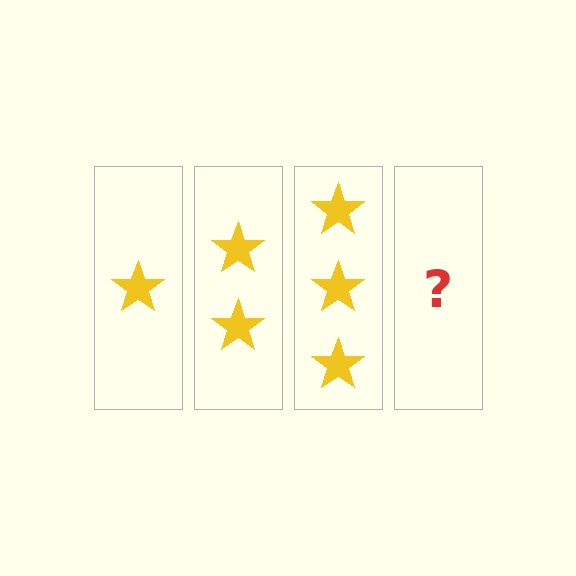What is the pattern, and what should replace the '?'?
The pattern is that each step adds one more star. The '?' should be 4 stars.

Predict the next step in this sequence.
The next step is 4 stars.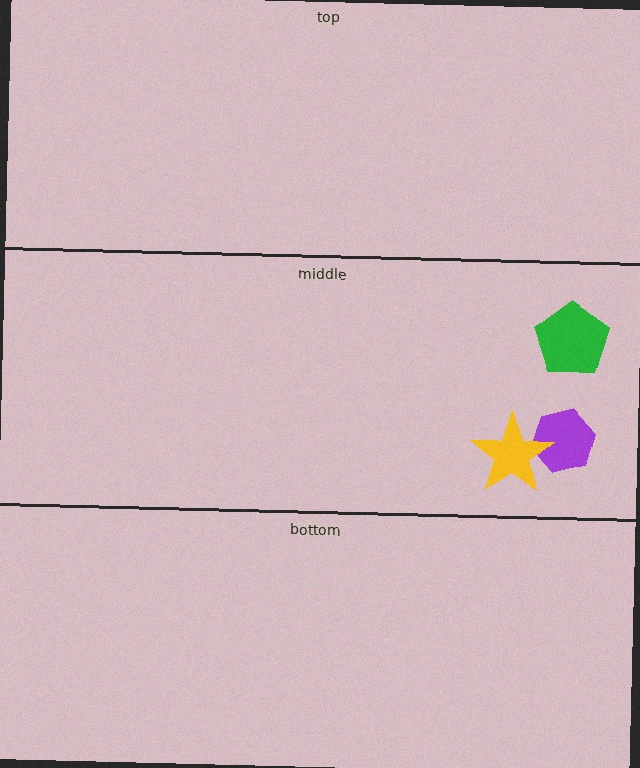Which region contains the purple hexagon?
The middle region.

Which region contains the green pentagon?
The middle region.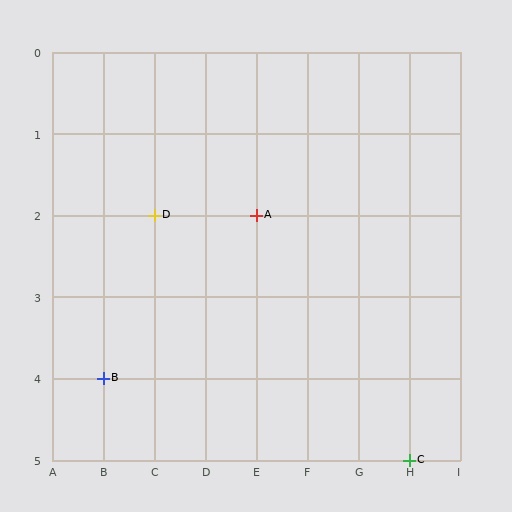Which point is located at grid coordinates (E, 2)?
Point A is at (E, 2).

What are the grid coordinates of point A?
Point A is at grid coordinates (E, 2).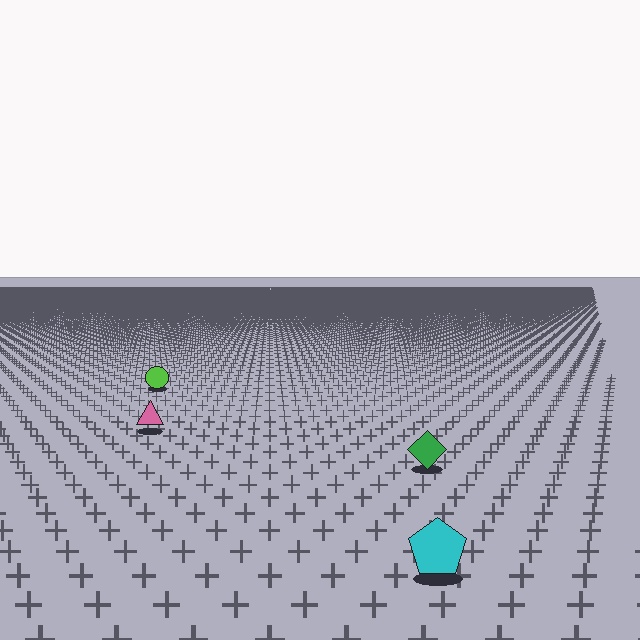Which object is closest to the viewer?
The cyan pentagon is closest. The texture marks near it are larger and more spread out.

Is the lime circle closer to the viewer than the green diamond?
No. The green diamond is closer — you can tell from the texture gradient: the ground texture is coarser near it.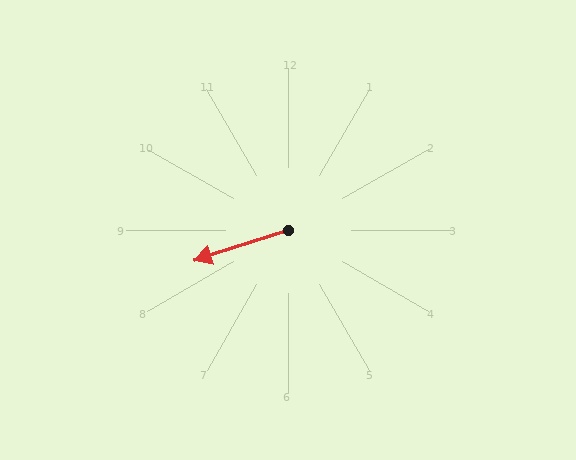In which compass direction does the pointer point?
West.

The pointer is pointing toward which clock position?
Roughly 8 o'clock.